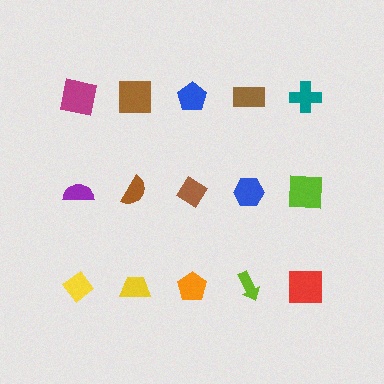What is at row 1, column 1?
A magenta square.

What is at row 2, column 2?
A brown semicircle.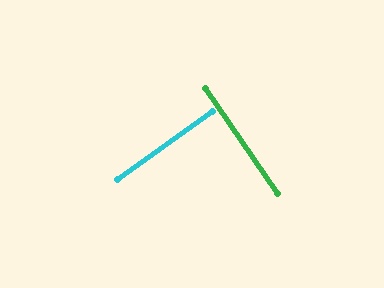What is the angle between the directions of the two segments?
Approximately 89 degrees.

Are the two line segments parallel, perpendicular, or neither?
Perpendicular — they meet at approximately 89°.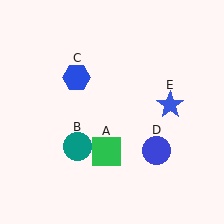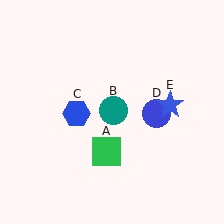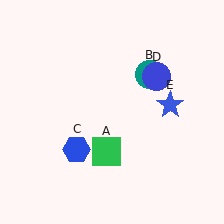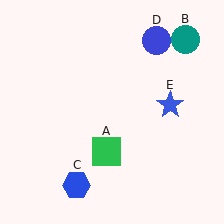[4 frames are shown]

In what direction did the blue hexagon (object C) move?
The blue hexagon (object C) moved down.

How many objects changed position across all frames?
3 objects changed position: teal circle (object B), blue hexagon (object C), blue circle (object D).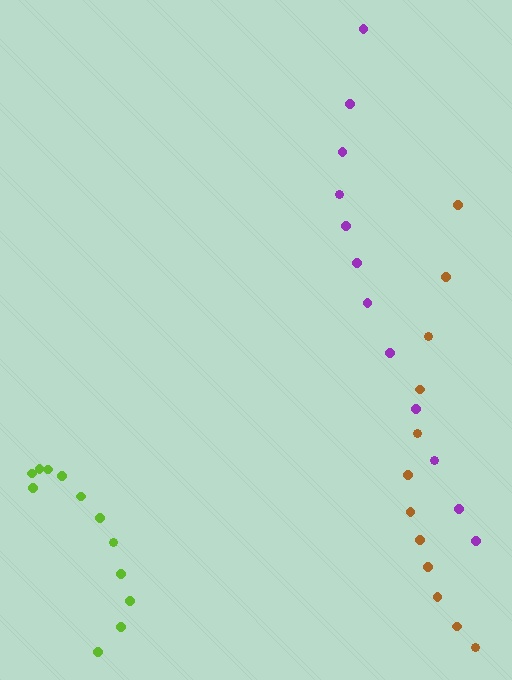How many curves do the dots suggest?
There are 3 distinct paths.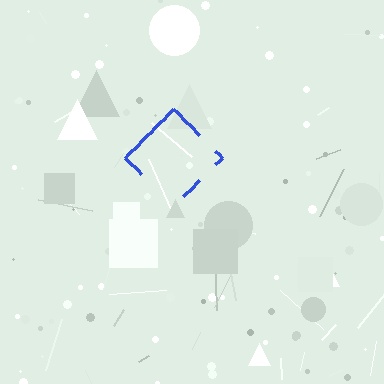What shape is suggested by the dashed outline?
The dashed outline suggests a diamond.